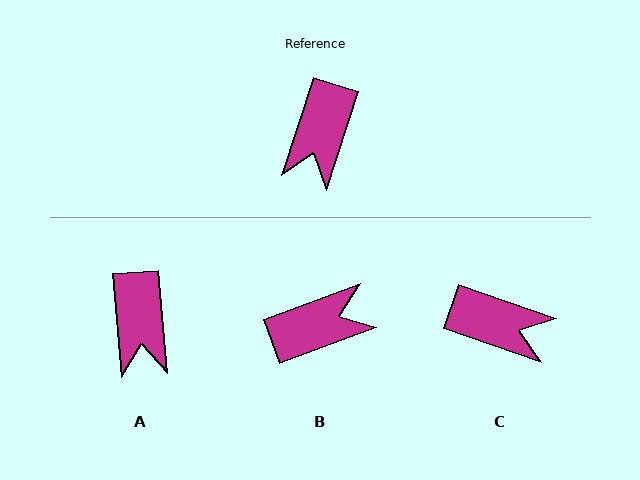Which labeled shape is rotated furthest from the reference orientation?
B, about 128 degrees away.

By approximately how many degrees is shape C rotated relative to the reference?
Approximately 89 degrees counter-clockwise.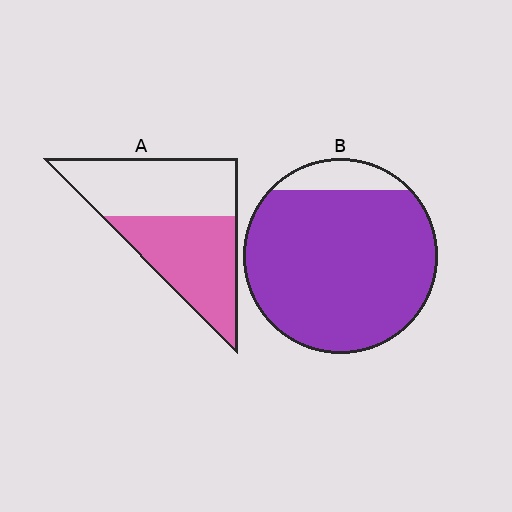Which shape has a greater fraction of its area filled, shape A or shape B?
Shape B.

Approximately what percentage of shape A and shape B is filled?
A is approximately 50% and B is approximately 90%.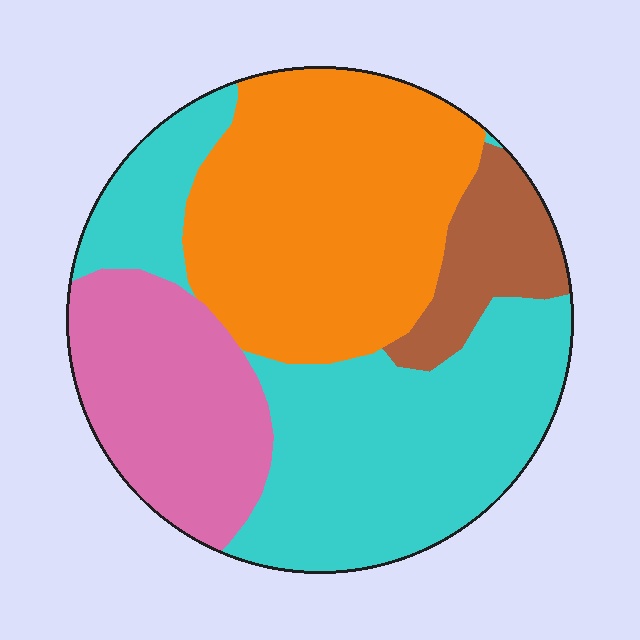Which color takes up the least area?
Brown, at roughly 10%.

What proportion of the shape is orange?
Orange covers 34% of the shape.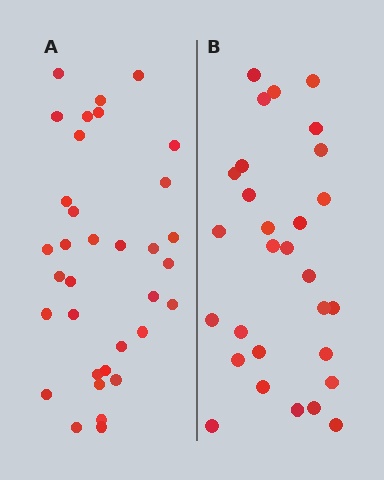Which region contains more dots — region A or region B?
Region A (the left region) has more dots.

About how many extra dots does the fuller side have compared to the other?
Region A has about 5 more dots than region B.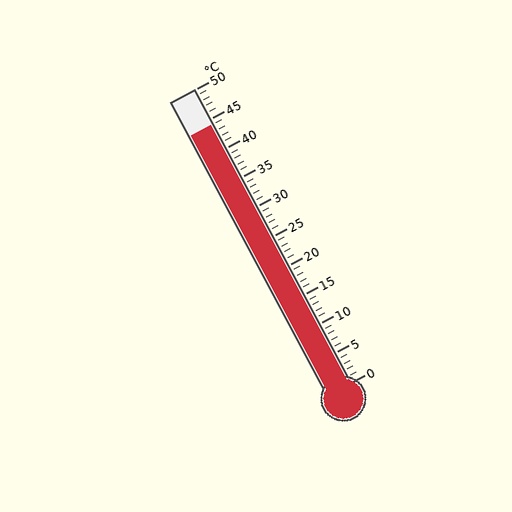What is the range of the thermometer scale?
The thermometer scale ranges from 0°C to 50°C.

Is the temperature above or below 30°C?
The temperature is above 30°C.